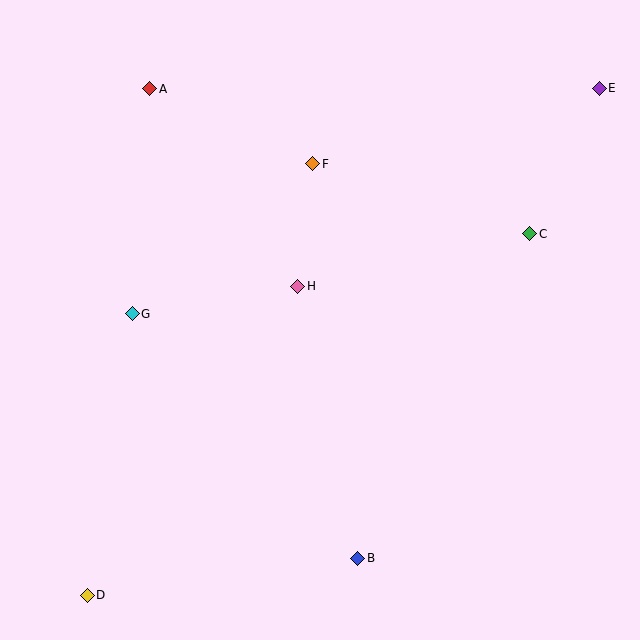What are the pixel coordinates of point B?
Point B is at (358, 558).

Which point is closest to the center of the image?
Point H at (298, 286) is closest to the center.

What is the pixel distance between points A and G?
The distance between A and G is 226 pixels.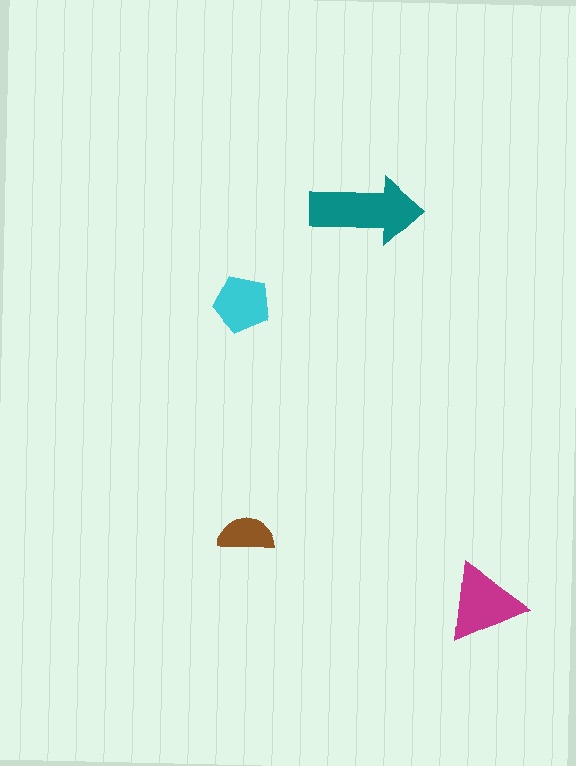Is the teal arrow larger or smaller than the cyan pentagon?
Larger.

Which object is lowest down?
The magenta triangle is bottommost.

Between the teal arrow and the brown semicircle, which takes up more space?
The teal arrow.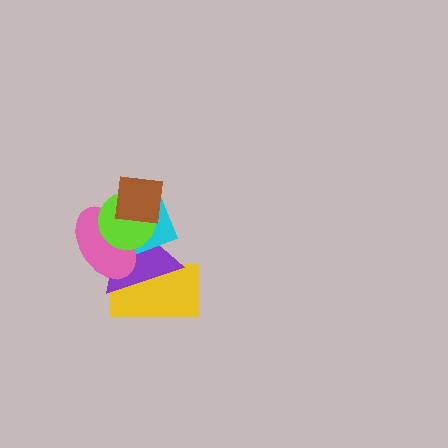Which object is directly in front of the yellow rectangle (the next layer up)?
The purple triangle is directly in front of the yellow rectangle.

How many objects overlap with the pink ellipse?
5 objects overlap with the pink ellipse.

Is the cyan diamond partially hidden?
Yes, it is partially covered by another shape.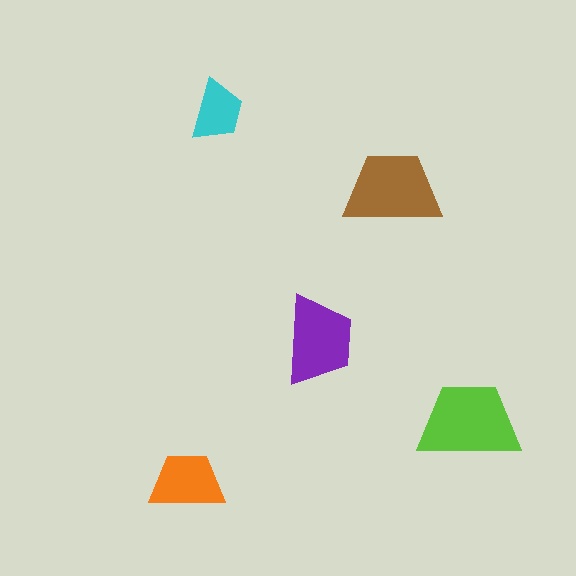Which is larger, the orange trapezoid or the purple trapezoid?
The purple one.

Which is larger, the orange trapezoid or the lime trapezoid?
The lime one.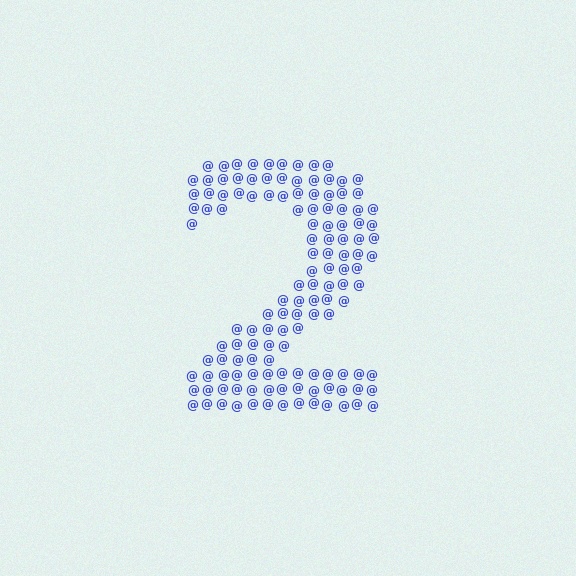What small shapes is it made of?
It is made of small at signs.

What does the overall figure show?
The overall figure shows the digit 2.